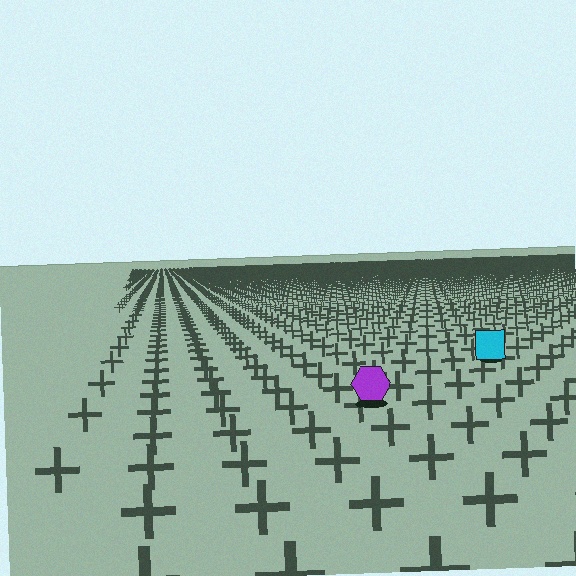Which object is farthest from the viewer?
The cyan square is farthest from the viewer. It appears smaller and the ground texture around it is denser.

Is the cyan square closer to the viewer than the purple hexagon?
No. The purple hexagon is closer — you can tell from the texture gradient: the ground texture is coarser near it.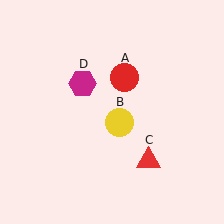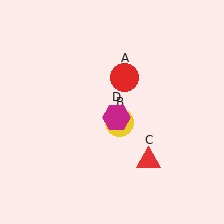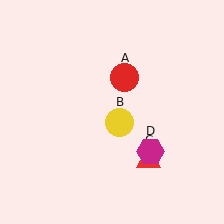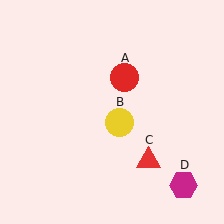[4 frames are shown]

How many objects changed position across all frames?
1 object changed position: magenta hexagon (object D).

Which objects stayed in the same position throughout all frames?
Red circle (object A) and yellow circle (object B) and red triangle (object C) remained stationary.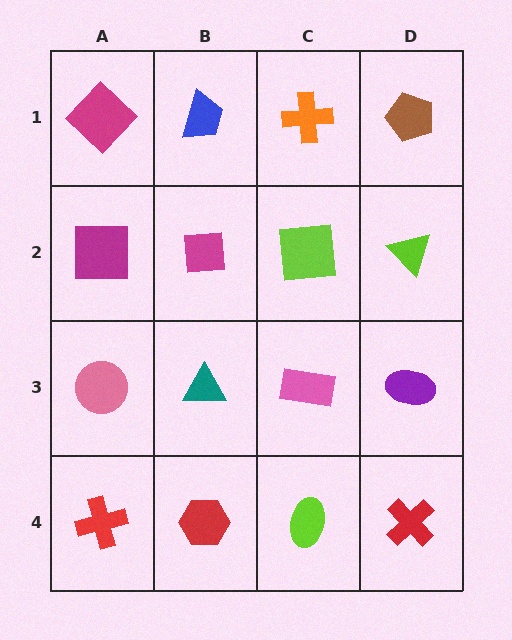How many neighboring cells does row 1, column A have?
2.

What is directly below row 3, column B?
A red hexagon.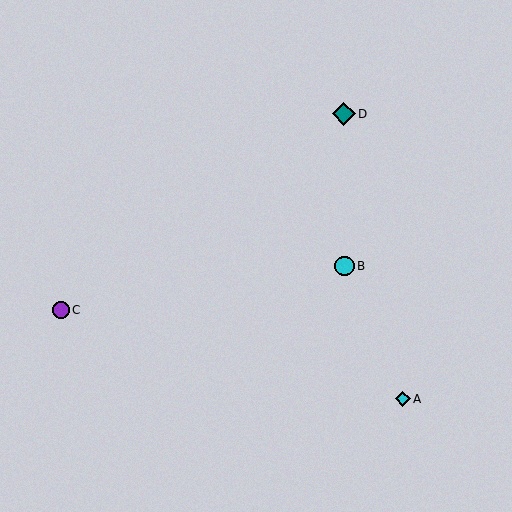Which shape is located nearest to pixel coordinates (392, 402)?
The cyan diamond (labeled A) at (403, 399) is nearest to that location.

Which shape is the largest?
The teal diamond (labeled D) is the largest.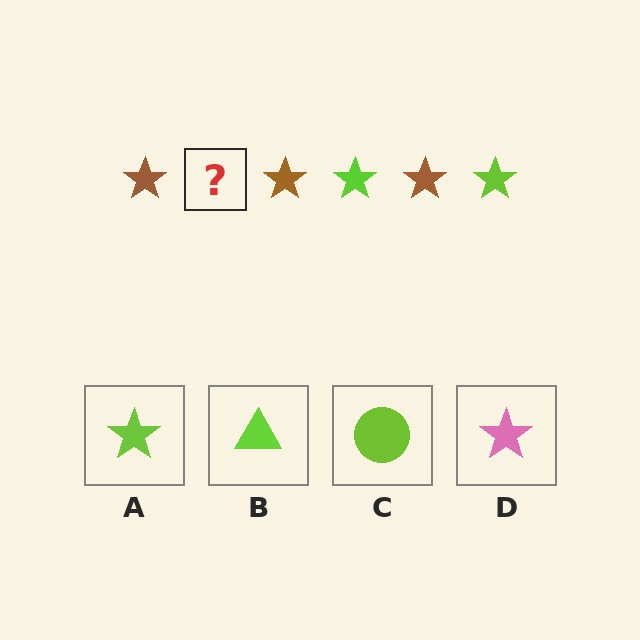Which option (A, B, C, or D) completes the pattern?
A.